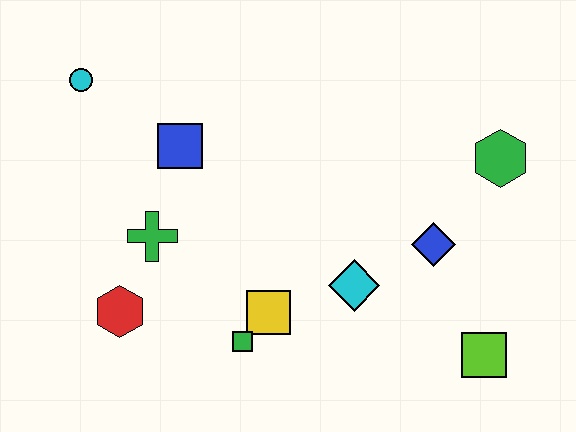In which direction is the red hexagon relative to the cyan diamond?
The red hexagon is to the left of the cyan diamond.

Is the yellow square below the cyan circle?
Yes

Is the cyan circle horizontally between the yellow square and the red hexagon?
No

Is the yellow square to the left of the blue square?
No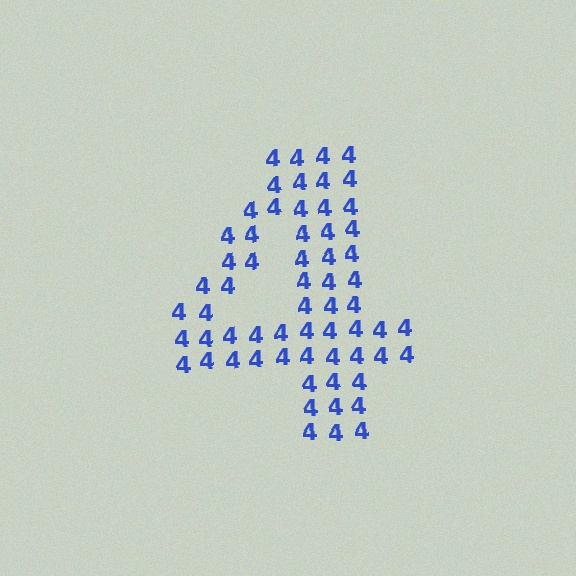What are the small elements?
The small elements are digit 4's.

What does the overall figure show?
The overall figure shows the digit 4.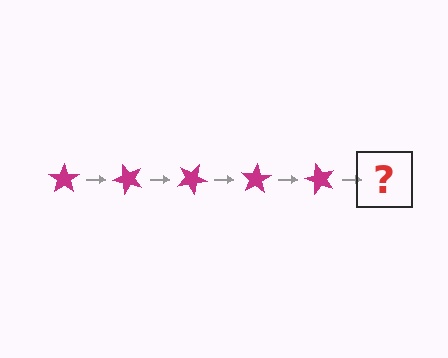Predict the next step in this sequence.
The next step is a magenta star rotated 250 degrees.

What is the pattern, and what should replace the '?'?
The pattern is that the star rotates 50 degrees each step. The '?' should be a magenta star rotated 250 degrees.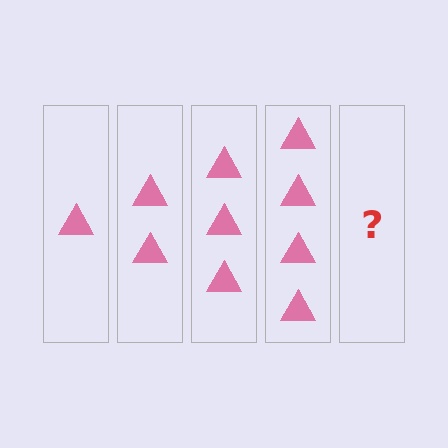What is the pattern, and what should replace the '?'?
The pattern is that each step adds one more triangle. The '?' should be 5 triangles.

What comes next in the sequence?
The next element should be 5 triangles.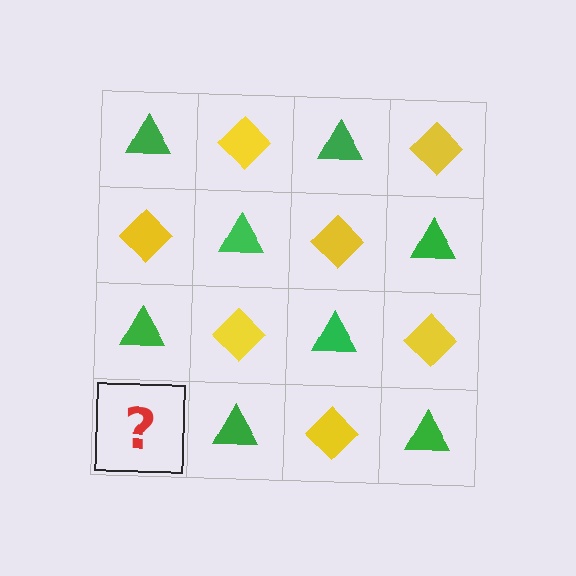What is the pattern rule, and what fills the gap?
The rule is that it alternates green triangle and yellow diamond in a checkerboard pattern. The gap should be filled with a yellow diamond.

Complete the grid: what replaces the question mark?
The question mark should be replaced with a yellow diamond.